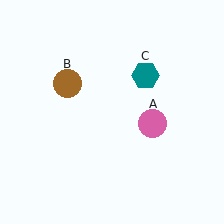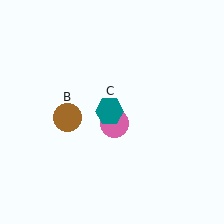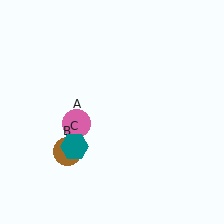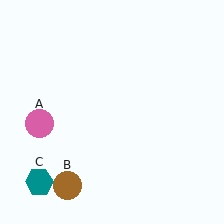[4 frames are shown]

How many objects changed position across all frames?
3 objects changed position: pink circle (object A), brown circle (object B), teal hexagon (object C).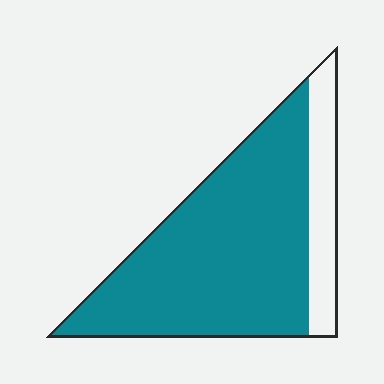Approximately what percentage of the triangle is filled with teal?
Approximately 80%.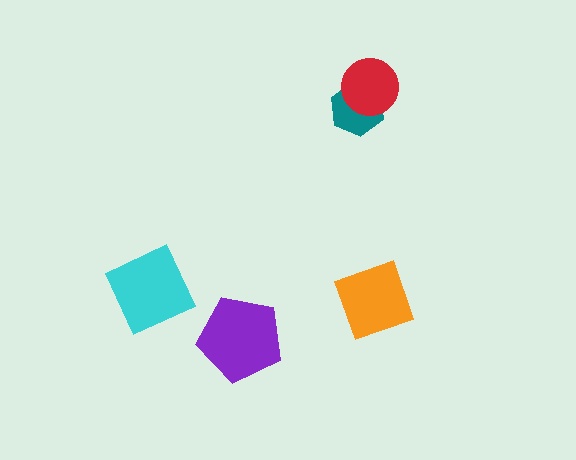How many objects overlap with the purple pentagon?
0 objects overlap with the purple pentagon.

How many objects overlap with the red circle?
1 object overlaps with the red circle.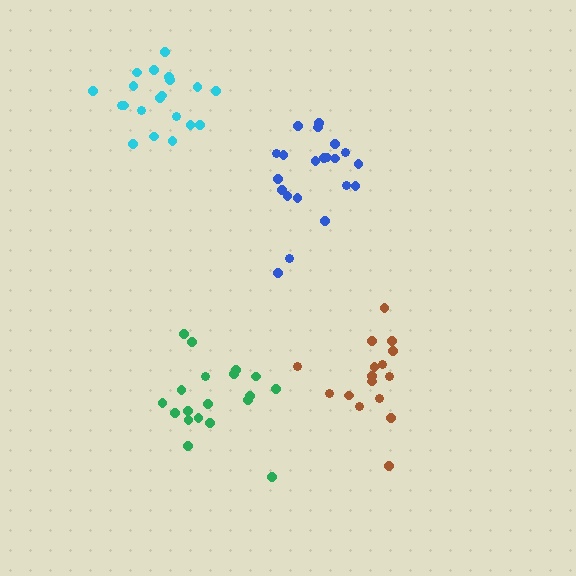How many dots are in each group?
Group 1: 19 dots, Group 2: 16 dots, Group 3: 20 dots, Group 4: 21 dots (76 total).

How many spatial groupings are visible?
There are 4 spatial groupings.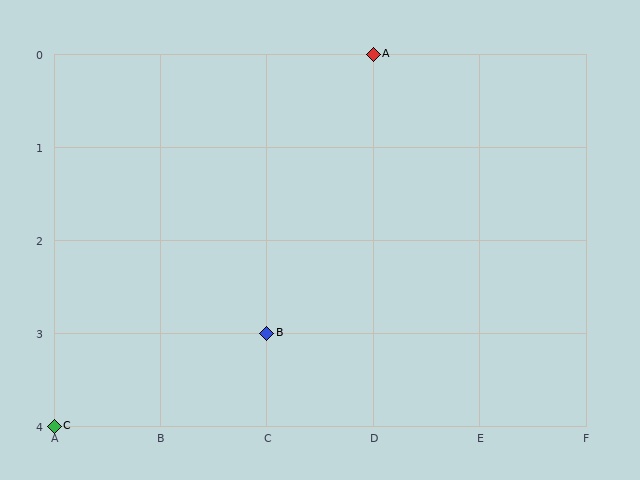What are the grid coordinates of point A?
Point A is at grid coordinates (D, 0).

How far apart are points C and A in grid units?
Points C and A are 3 columns and 4 rows apart (about 5.0 grid units diagonally).